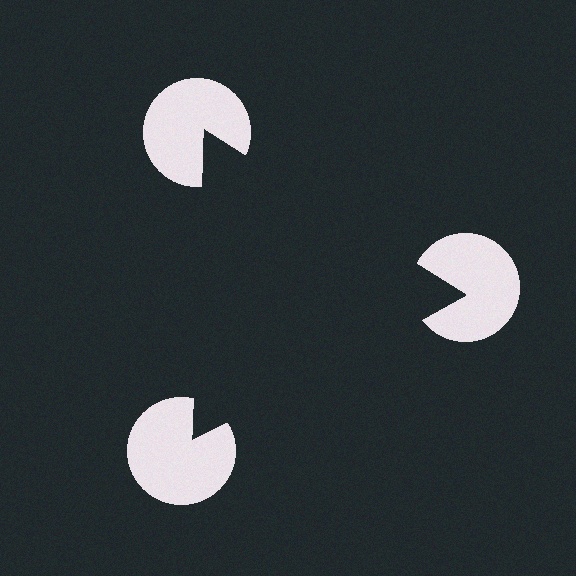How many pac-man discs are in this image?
There are 3 — one at each vertex of the illusory triangle.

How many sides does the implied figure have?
3 sides.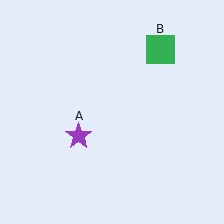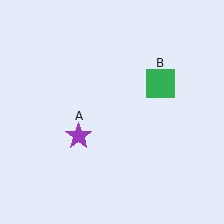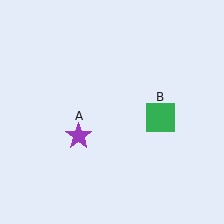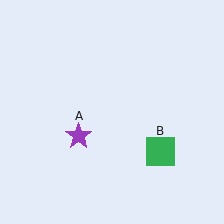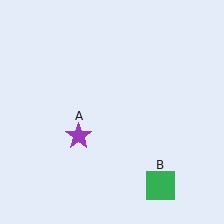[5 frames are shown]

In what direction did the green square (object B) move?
The green square (object B) moved down.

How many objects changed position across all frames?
1 object changed position: green square (object B).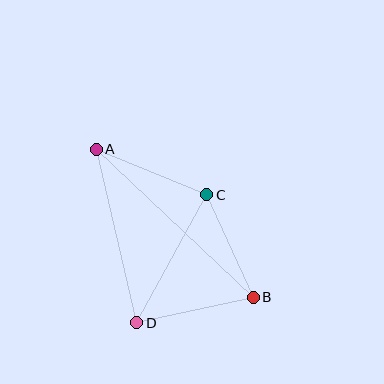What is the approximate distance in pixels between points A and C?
The distance between A and C is approximately 119 pixels.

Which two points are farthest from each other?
Points A and B are farthest from each other.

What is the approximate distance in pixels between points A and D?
The distance between A and D is approximately 178 pixels.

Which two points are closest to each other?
Points B and C are closest to each other.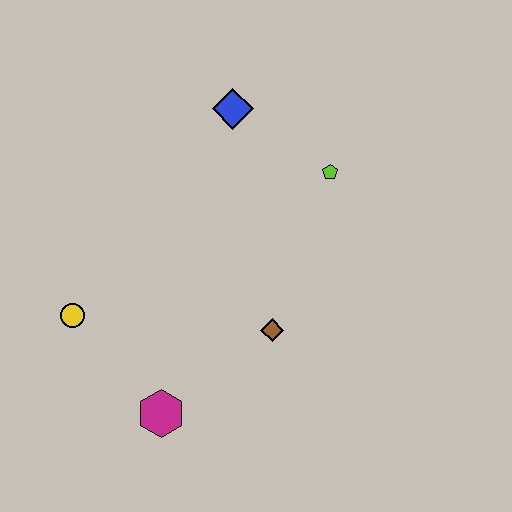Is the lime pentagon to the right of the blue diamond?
Yes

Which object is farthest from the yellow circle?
The lime pentagon is farthest from the yellow circle.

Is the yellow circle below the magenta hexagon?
No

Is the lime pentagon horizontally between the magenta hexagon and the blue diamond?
No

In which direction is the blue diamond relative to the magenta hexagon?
The blue diamond is above the magenta hexagon.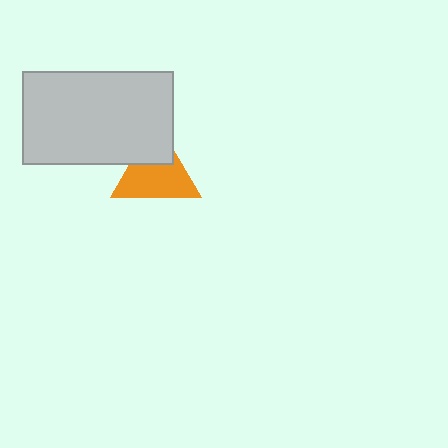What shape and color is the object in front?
The object in front is a light gray rectangle.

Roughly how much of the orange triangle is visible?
Most of it is visible (roughly 67%).